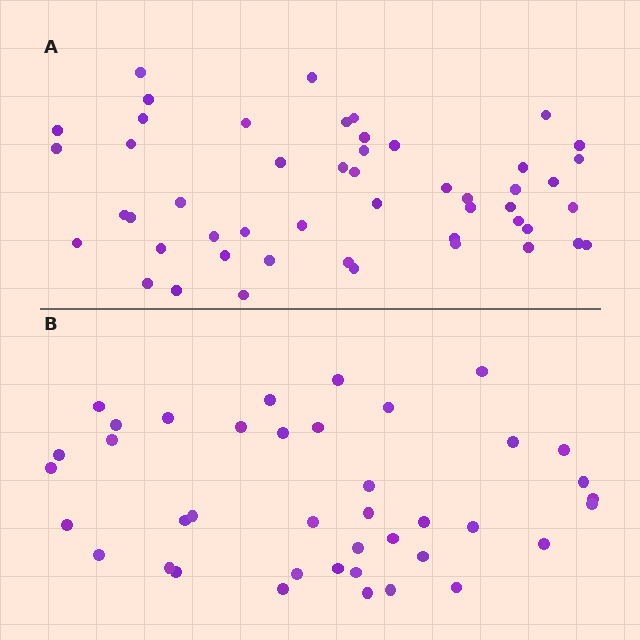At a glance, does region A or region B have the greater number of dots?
Region A (the top region) has more dots.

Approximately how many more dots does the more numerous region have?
Region A has roughly 10 or so more dots than region B.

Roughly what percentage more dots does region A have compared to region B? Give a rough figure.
About 25% more.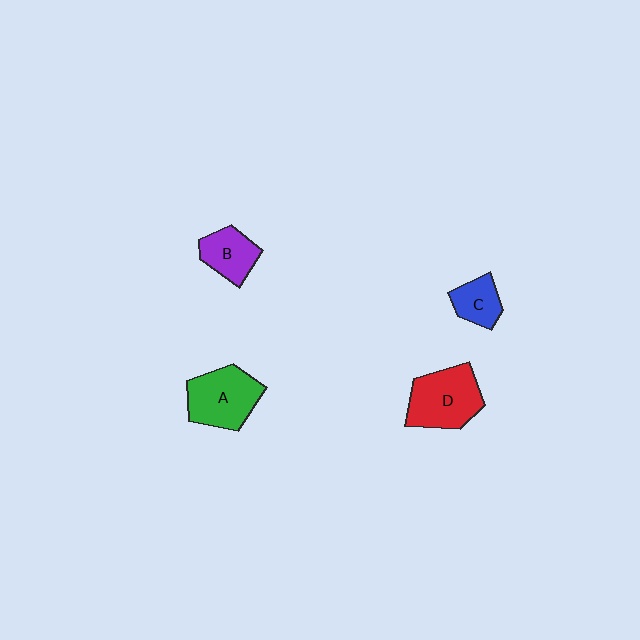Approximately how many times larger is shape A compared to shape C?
Approximately 1.9 times.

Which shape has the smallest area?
Shape C (blue).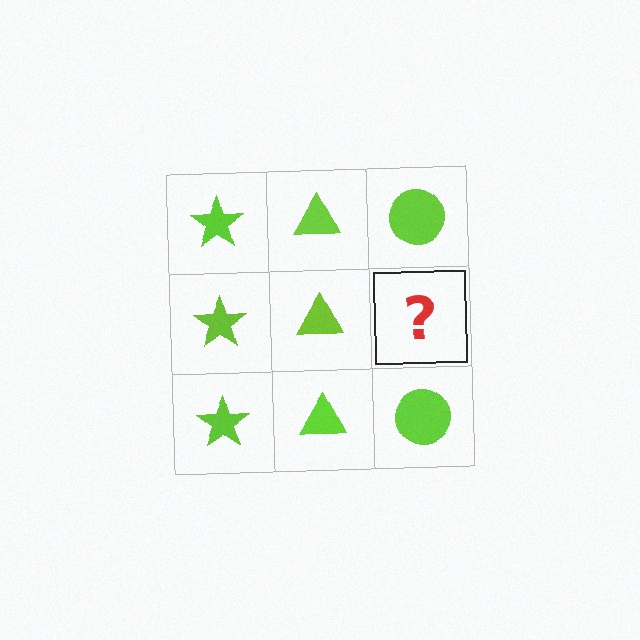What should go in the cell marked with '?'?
The missing cell should contain a lime circle.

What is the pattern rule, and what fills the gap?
The rule is that each column has a consistent shape. The gap should be filled with a lime circle.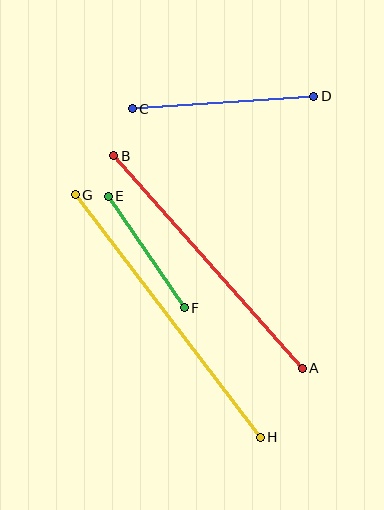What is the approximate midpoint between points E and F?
The midpoint is at approximately (146, 252) pixels.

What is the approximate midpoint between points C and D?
The midpoint is at approximately (223, 102) pixels.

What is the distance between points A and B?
The distance is approximately 284 pixels.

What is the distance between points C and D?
The distance is approximately 182 pixels.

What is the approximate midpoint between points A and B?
The midpoint is at approximately (208, 262) pixels.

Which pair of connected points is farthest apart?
Points G and H are farthest apart.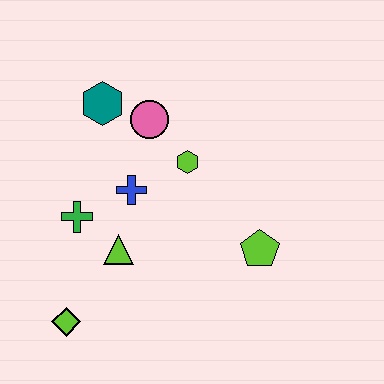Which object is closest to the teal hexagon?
The pink circle is closest to the teal hexagon.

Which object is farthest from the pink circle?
The lime diamond is farthest from the pink circle.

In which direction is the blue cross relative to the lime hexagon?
The blue cross is to the left of the lime hexagon.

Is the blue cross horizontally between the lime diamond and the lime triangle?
No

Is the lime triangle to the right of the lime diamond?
Yes